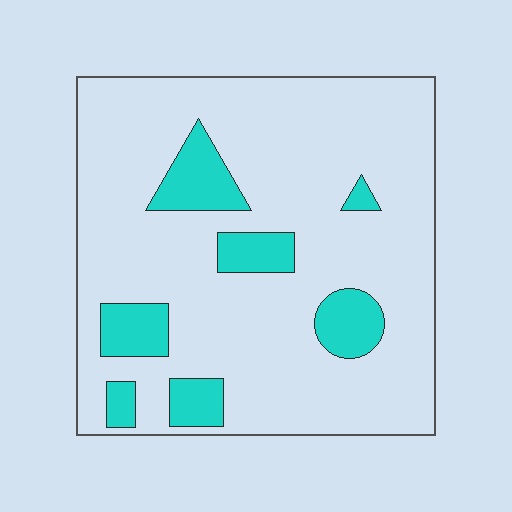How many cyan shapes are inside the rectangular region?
7.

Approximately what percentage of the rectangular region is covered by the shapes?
Approximately 15%.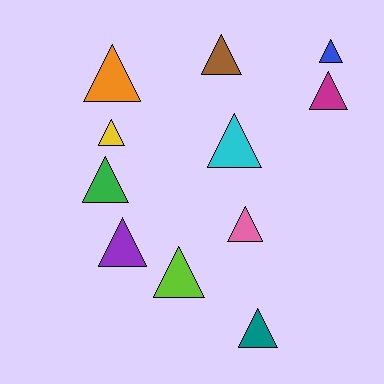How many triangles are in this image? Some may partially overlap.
There are 11 triangles.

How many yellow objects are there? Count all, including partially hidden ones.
There is 1 yellow object.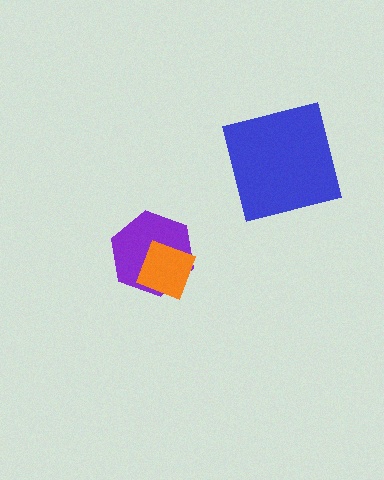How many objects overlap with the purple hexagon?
1 object overlaps with the purple hexagon.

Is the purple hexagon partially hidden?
Yes, it is partially covered by another shape.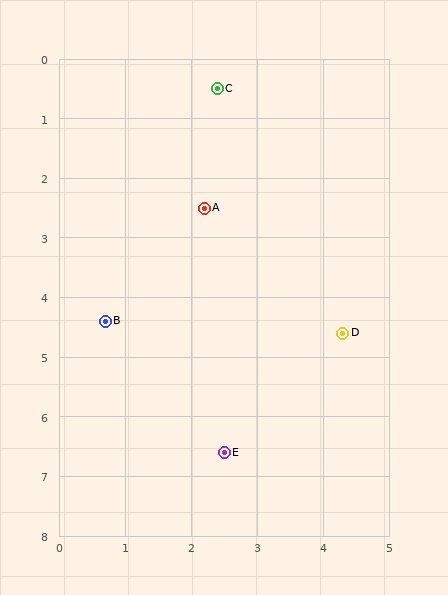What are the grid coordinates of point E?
Point E is at approximately (2.5, 6.6).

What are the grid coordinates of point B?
Point B is at approximately (0.7, 4.4).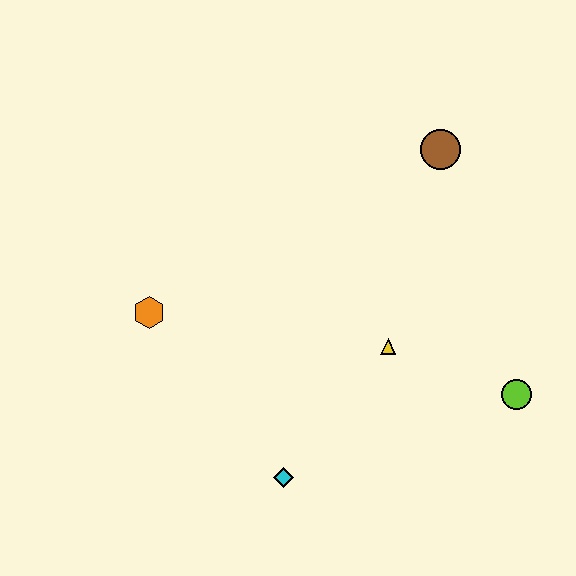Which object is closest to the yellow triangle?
The lime circle is closest to the yellow triangle.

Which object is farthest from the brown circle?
The cyan diamond is farthest from the brown circle.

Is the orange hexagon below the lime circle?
No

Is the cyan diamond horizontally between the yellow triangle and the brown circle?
No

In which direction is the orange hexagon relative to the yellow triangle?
The orange hexagon is to the left of the yellow triangle.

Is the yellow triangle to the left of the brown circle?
Yes